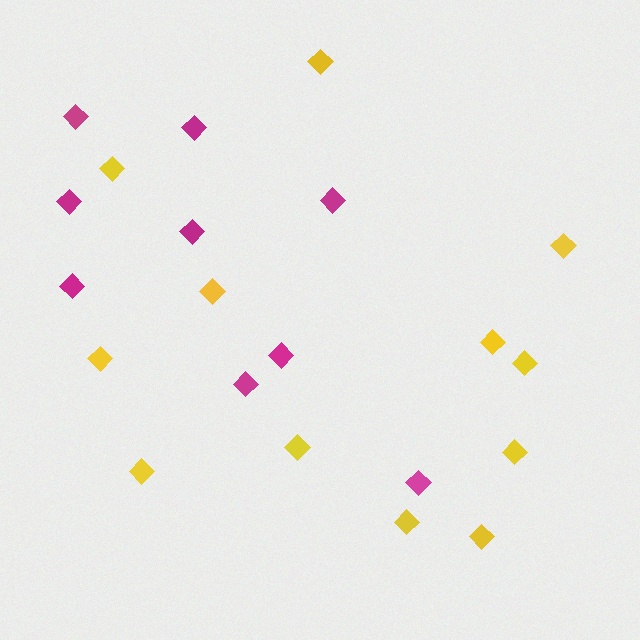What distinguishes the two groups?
There are 2 groups: one group of yellow diamonds (12) and one group of magenta diamonds (9).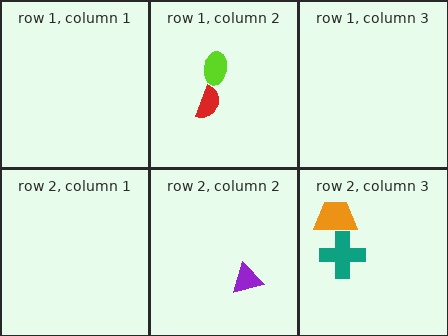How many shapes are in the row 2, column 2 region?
1.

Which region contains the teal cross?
The row 2, column 3 region.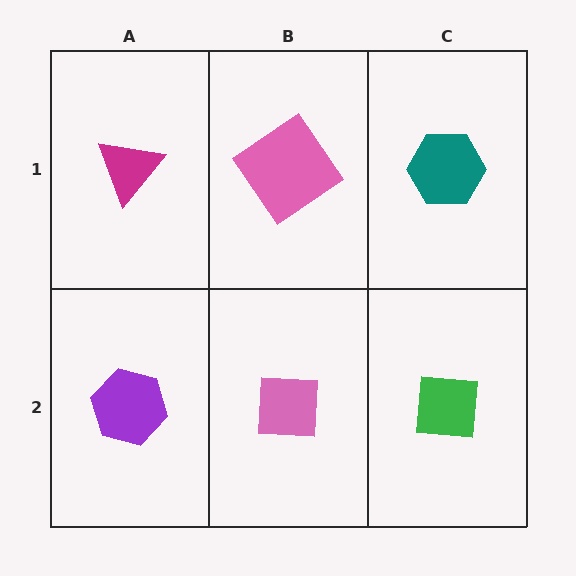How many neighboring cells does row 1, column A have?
2.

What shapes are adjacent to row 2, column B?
A pink diamond (row 1, column B), a purple hexagon (row 2, column A), a green square (row 2, column C).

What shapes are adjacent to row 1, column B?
A pink square (row 2, column B), a magenta triangle (row 1, column A), a teal hexagon (row 1, column C).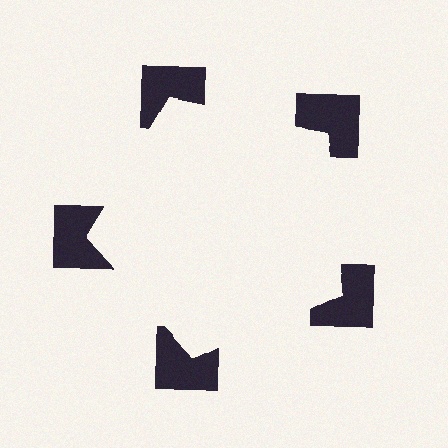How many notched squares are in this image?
There are 5 — one at each vertex of the illusory pentagon.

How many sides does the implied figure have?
5 sides.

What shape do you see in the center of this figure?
An illusory pentagon — its edges are inferred from the aligned wedge cuts in the notched squares, not physically drawn.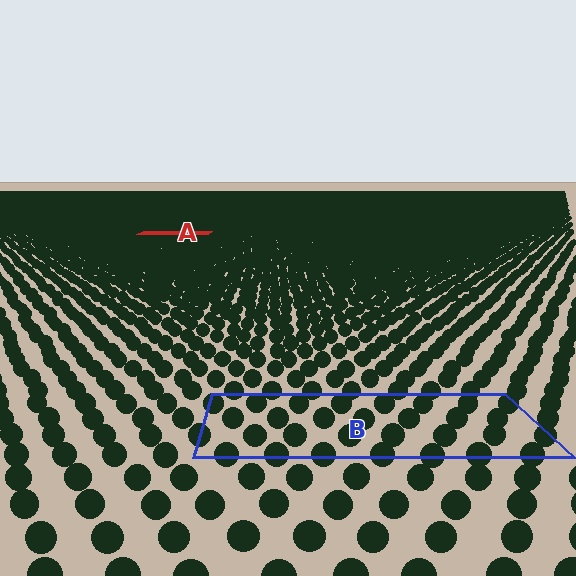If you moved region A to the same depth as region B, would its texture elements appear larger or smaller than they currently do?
They would appear larger. At a closer depth, the same texture elements are projected at a bigger on-screen size.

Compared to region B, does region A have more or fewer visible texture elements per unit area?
Region A has more texture elements per unit area — they are packed more densely because it is farther away.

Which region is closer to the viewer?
Region B is closer. The texture elements there are larger and more spread out.